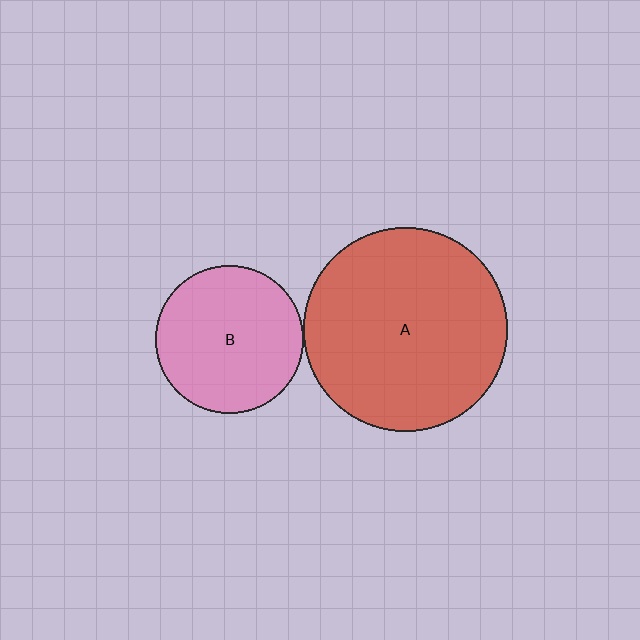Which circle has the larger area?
Circle A (red).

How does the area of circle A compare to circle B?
Approximately 1.9 times.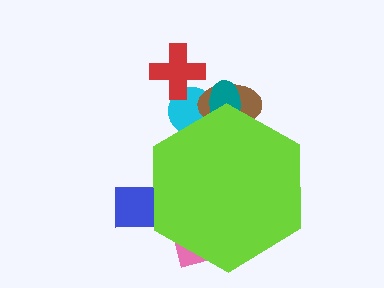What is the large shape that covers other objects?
A lime hexagon.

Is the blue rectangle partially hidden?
Yes, the blue rectangle is partially hidden behind the lime hexagon.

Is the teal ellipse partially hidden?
Yes, the teal ellipse is partially hidden behind the lime hexagon.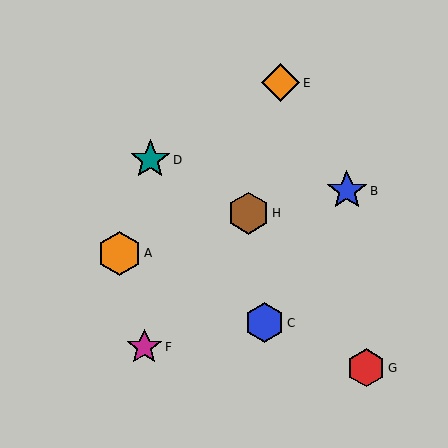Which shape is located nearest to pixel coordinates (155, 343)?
The magenta star (labeled F) at (144, 347) is nearest to that location.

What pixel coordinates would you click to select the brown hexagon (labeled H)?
Click at (248, 213) to select the brown hexagon H.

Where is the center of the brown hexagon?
The center of the brown hexagon is at (248, 213).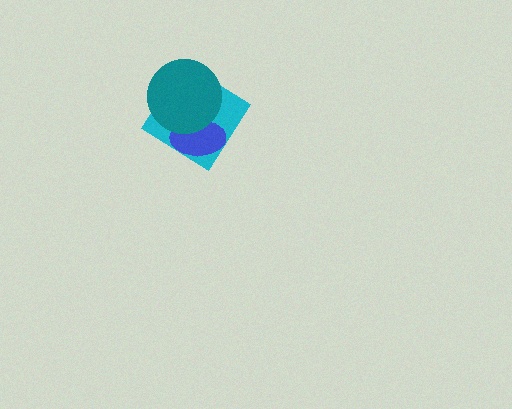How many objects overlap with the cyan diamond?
2 objects overlap with the cyan diamond.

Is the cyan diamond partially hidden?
Yes, it is partially covered by another shape.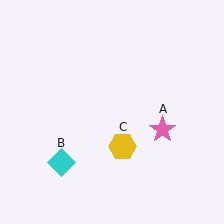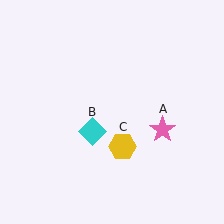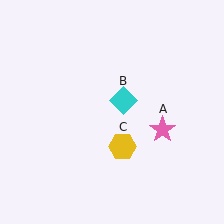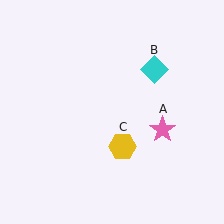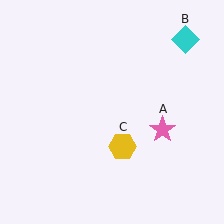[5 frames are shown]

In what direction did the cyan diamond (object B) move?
The cyan diamond (object B) moved up and to the right.